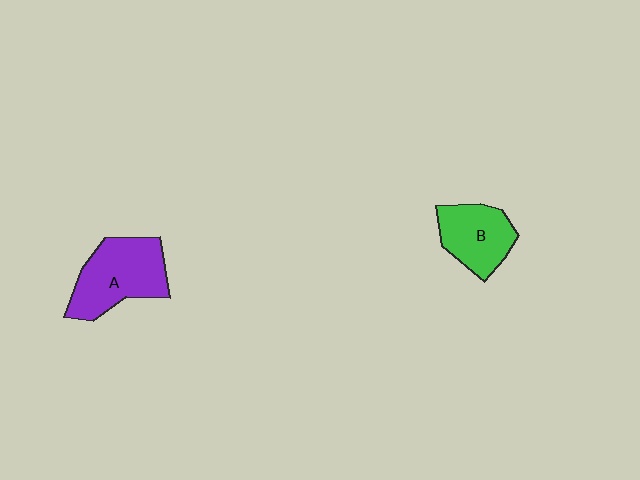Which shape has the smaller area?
Shape B (green).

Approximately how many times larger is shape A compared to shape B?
Approximately 1.3 times.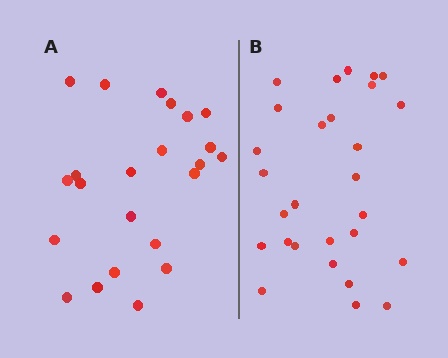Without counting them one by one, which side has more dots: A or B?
Region B (the right region) has more dots.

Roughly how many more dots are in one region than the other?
Region B has about 5 more dots than region A.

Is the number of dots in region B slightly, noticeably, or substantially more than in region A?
Region B has only slightly more — the two regions are fairly close. The ratio is roughly 1.2 to 1.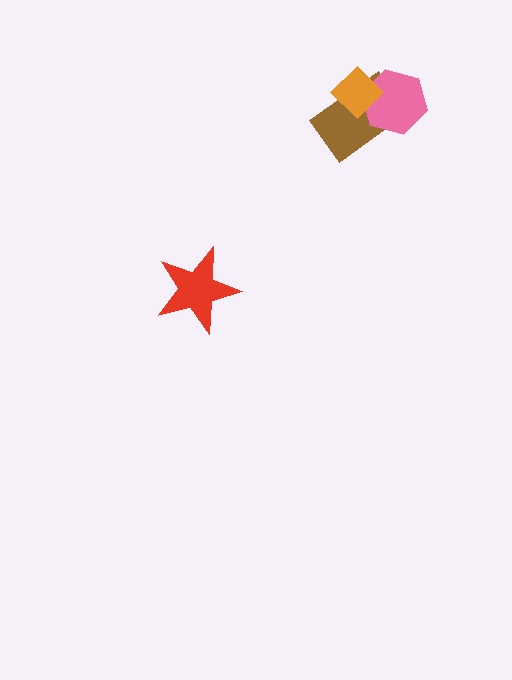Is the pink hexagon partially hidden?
Yes, it is partially covered by another shape.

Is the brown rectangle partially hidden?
Yes, it is partially covered by another shape.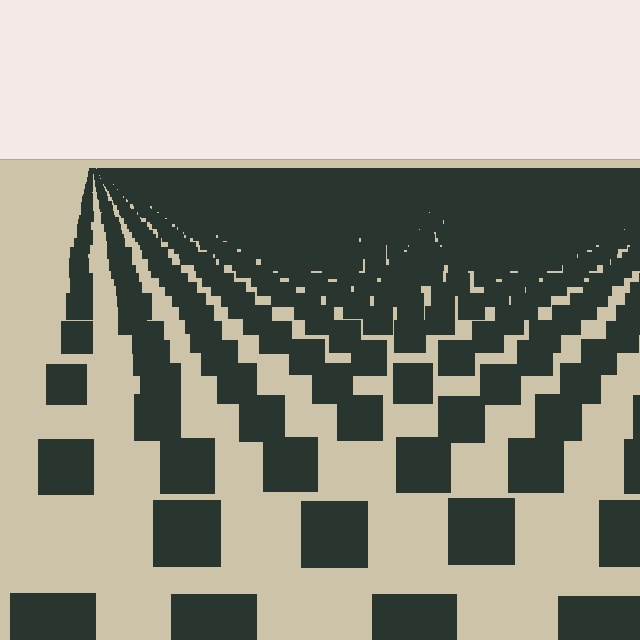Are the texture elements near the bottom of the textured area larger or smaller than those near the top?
Larger. Near the bottom, elements are closer to the viewer and appear at a bigger on-screen size.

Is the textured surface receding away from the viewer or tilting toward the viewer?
The surface is receding away from the viewer. Texture elements get smaller and denser toward the top.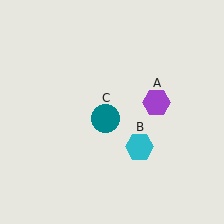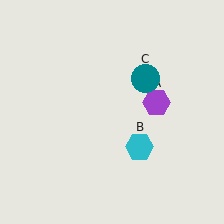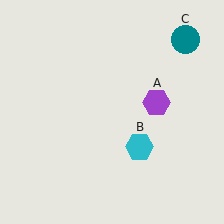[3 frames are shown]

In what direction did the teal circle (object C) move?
The teal circle (object C) moved up and to the right.